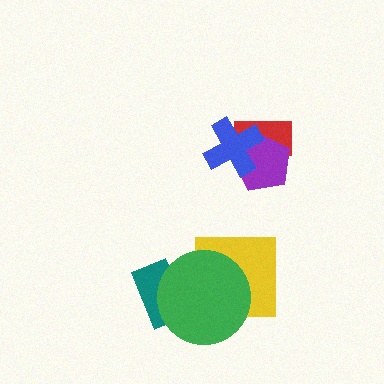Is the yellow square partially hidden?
Yes, it is partially covered by another shape.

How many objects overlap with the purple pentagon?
2 objects overlap with the purple pentagon.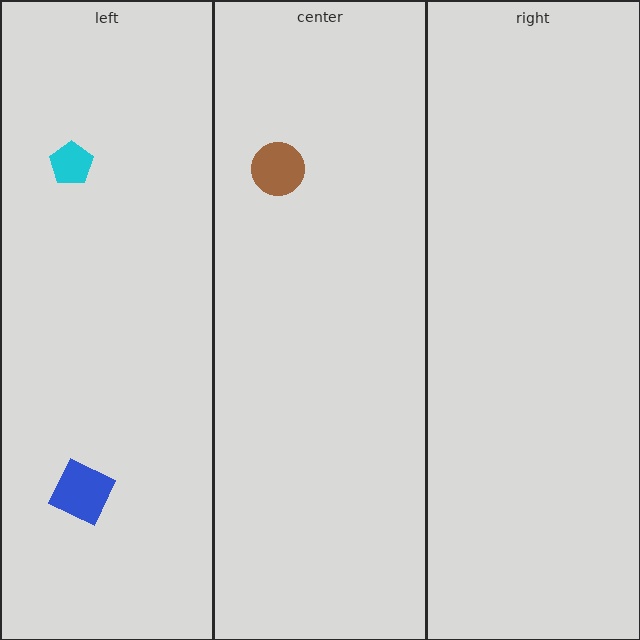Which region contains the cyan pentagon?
The left region.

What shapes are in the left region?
The cyan pentagon, the blue diamond.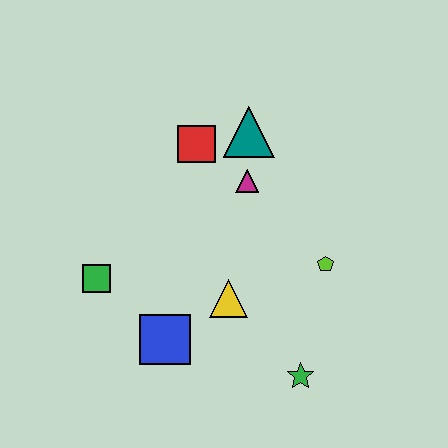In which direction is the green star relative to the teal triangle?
The green star is below the teal triangle.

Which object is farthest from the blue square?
The teal triangle is farthest from the blue square.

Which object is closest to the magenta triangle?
The teal triangle is closest to the magenta triangle.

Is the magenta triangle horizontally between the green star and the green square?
Yes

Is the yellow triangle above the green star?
Yes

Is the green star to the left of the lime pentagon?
Yes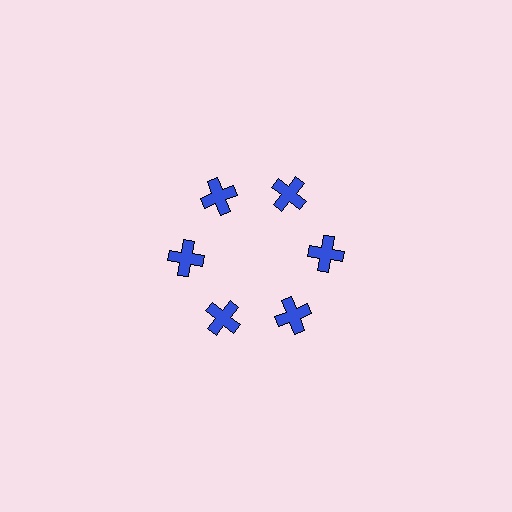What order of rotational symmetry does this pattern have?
This pattern has 6-fold rotational symmetry.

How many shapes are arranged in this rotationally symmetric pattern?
There are 6 shapes, arranged in 6 groups of 1.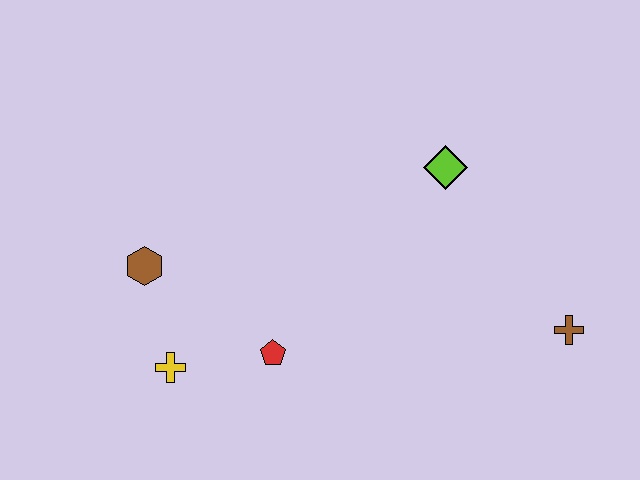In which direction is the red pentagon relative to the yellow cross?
The red pentagon is to the right of the yellow cross.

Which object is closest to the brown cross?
The lime diamond is closest to the brown cross.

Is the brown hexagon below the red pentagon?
No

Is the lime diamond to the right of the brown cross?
No